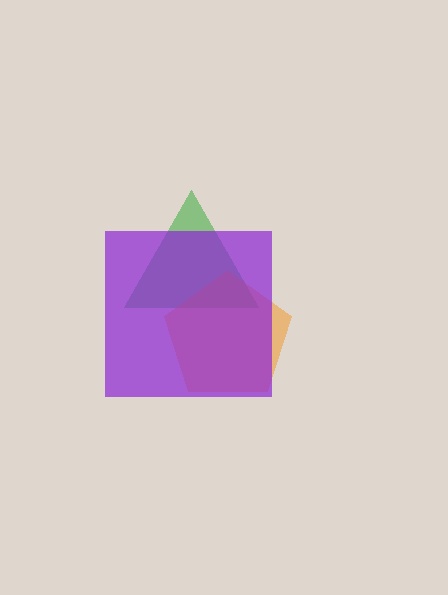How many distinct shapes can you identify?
There are 3 distinct shapes: a green triangle, an orange pentagon, a purple square.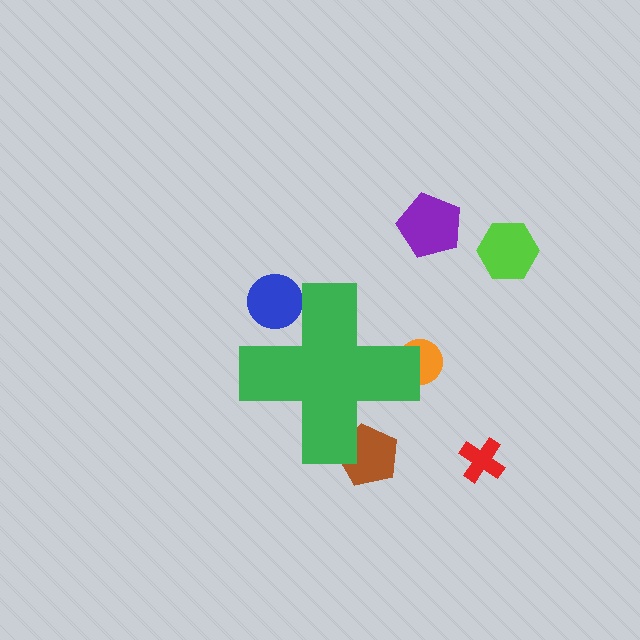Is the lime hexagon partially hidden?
No, the lime hexagon is fully visible.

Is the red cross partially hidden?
No, the red cross is fully visible.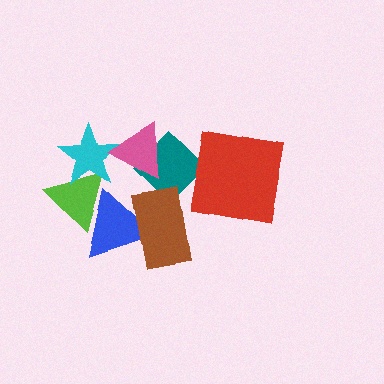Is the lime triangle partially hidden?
Yes, it is partially covered by another shape.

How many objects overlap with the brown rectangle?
2 objects overlap with the brown rectangle.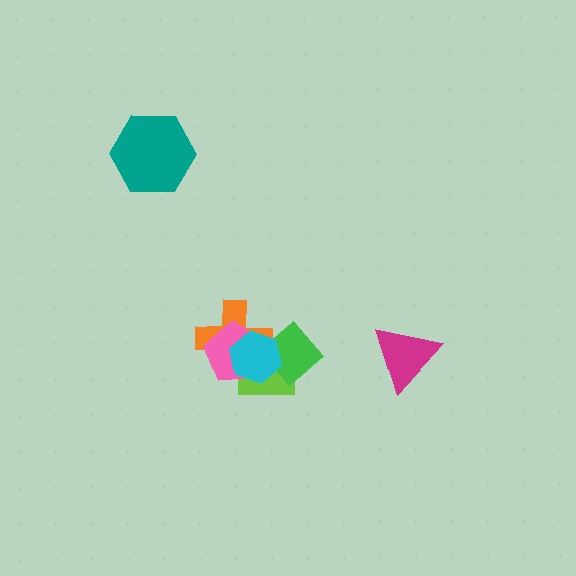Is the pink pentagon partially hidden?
Yes, it is partially covered by another shape.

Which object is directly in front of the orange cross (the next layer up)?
The pink pentagon is directly in front of the orange cross.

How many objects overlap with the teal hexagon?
0 objects overlap with the teal hexagon.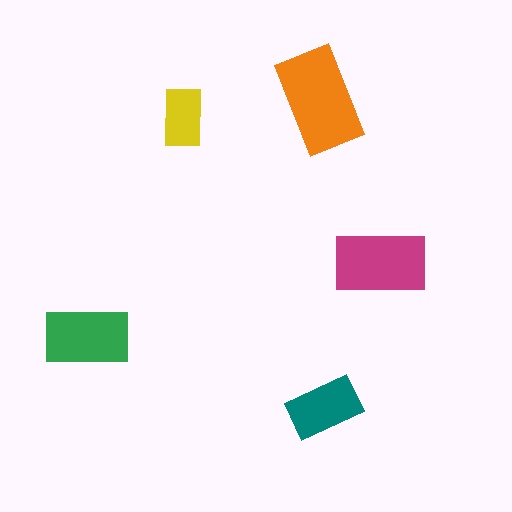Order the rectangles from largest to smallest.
the orange one, the magenta one, the green one, the teal one, the yellow one.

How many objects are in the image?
There are 5 objects in the image.